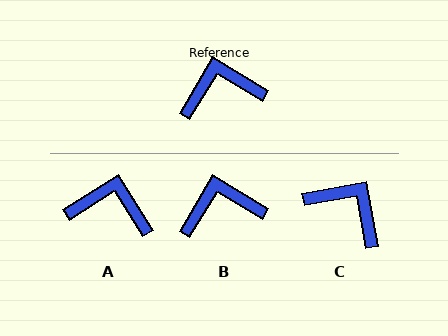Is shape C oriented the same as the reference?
No, it is off by about 49 degrees.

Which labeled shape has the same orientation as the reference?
B.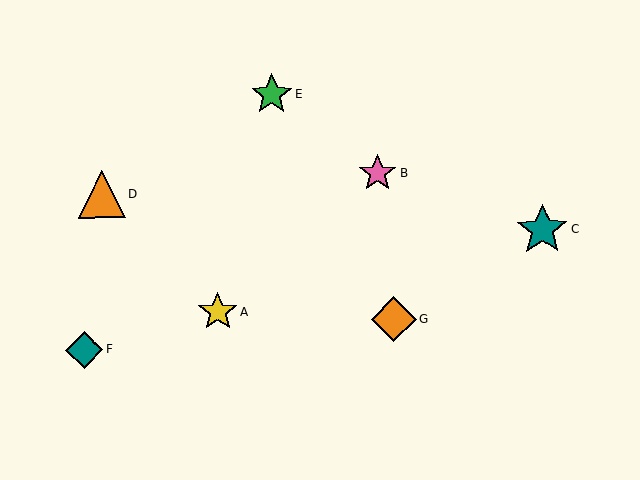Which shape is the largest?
The teal star (labeled C) is the largest.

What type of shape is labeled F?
Shape F is a teal diamond.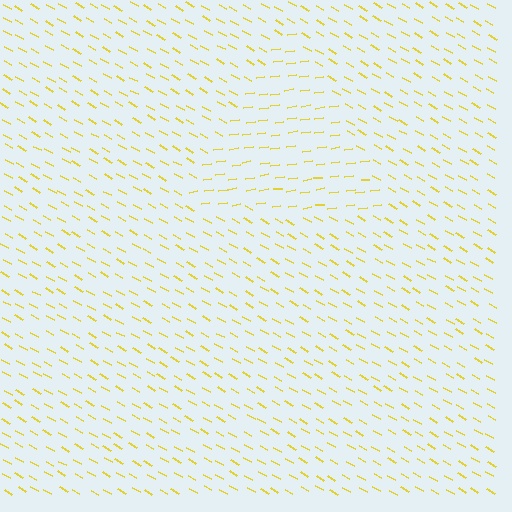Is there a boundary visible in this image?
Yes, there is a texture boundary formed by a change in line orientation.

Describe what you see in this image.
The image is filled with small yellow line segments. A triangle region in the image has lines oriented differently from the surrounding lines, creating a visible texture boundary.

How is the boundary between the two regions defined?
The boundary is defined purely by a change in line orientation (approximately 37 degrees difference). All lines are the same color and thickness.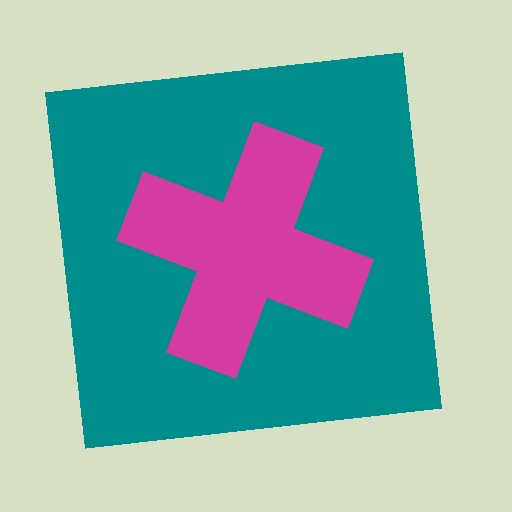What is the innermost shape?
The magenta cross.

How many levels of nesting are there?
2.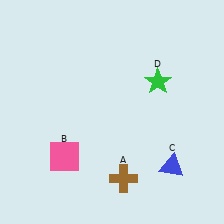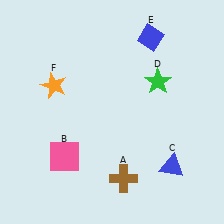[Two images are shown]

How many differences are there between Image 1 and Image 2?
There are 2 differences between the two images.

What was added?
A blue diamond (E), an orange star (F) were added in Image 2.